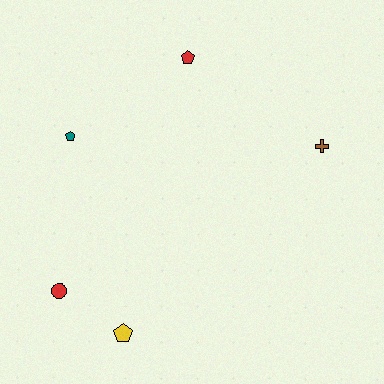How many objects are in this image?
There are 5 objects.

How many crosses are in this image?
There is 1 cross.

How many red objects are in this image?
There are 2 red objects.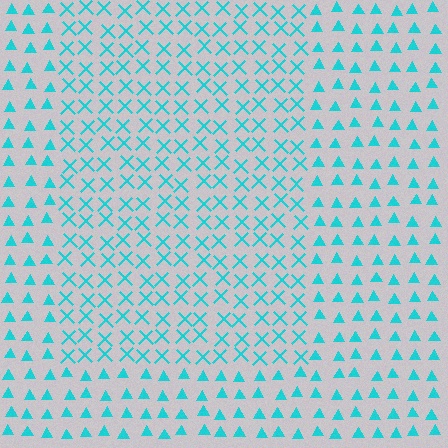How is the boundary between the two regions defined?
The boundary is defined by a change in element shape: X marks inside vs. triangles outside. All elements share the same color and spacing.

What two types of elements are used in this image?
The image uses X marks inside the rectangle region and triangles outside it.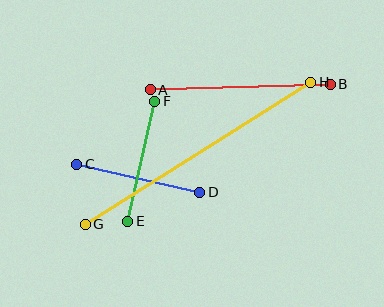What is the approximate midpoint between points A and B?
The midpoint is at approximately (240, 87) pixels.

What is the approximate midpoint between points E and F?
The midpoint is at approximately (141, 161) pixels.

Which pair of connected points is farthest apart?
Points G and H are farthest apart.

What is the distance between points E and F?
The distance is approximately 123 pixels.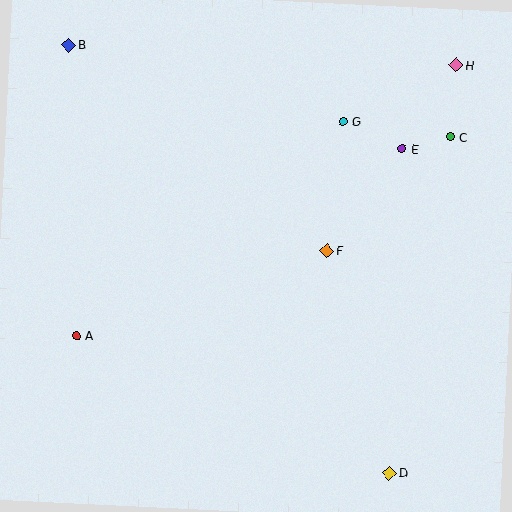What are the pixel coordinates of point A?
Point A is at (76, 335).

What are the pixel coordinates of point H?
Point H is at (456, 65).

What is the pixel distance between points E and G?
The distance between E and G is 65 pixels.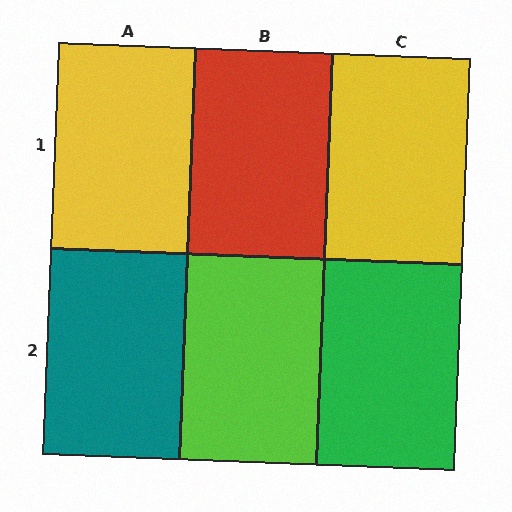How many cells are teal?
1 cell is teal.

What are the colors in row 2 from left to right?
Teal, lime, green.